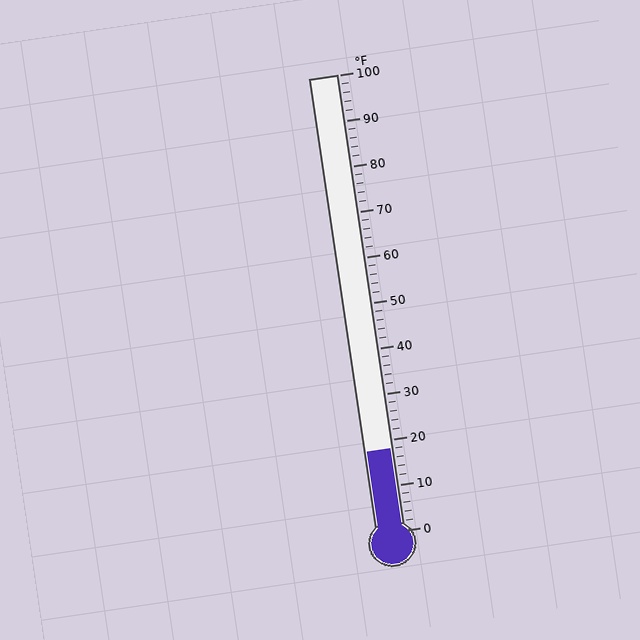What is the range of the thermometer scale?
The thermometer scale ranges from 0°F to 100°F.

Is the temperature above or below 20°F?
The temperature is below 20°F.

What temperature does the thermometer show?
The thermometer shows approximately 18°F.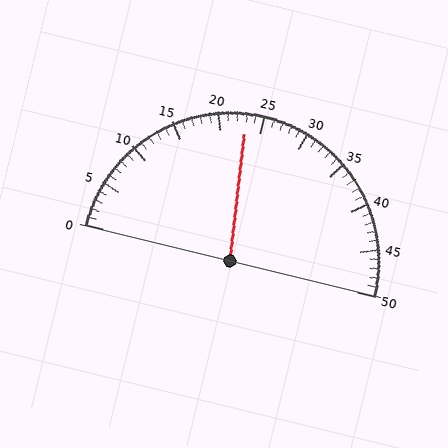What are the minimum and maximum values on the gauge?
The gauge ranges from 0 to 50.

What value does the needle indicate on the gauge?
The needle indicates approximately 23.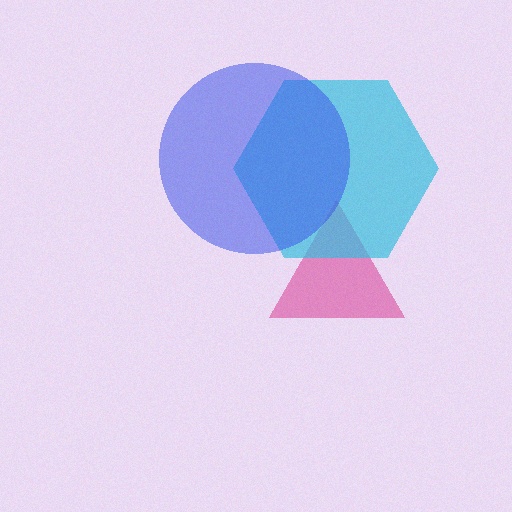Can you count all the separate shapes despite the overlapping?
Yes, there are 3 separate shapes.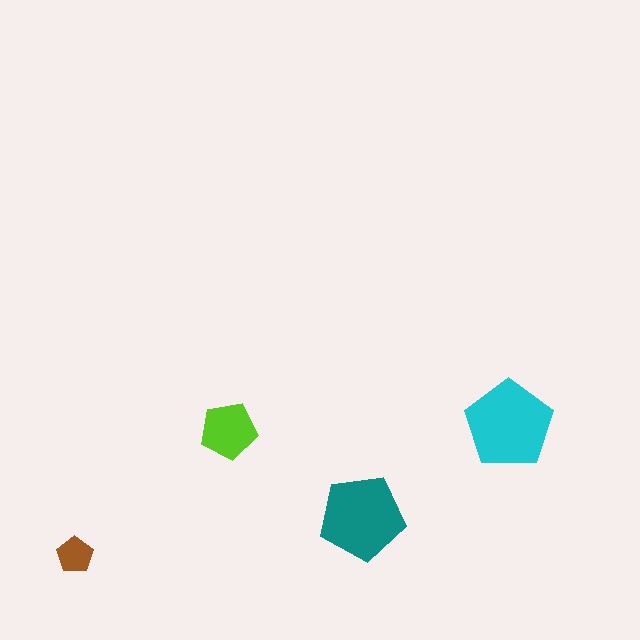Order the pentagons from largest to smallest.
the cyan one, the teal one, the lime one, the brown one.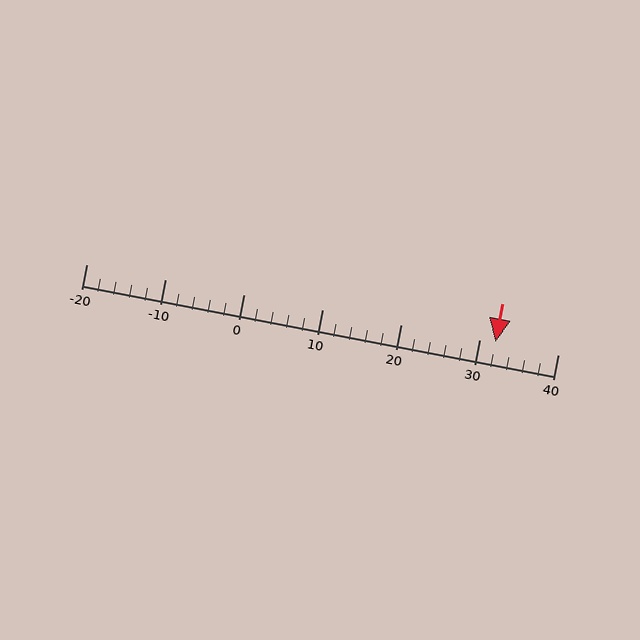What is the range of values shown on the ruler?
The ruler shows values from -20 to 40.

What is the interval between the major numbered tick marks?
The major tick marks are spaced 10 units apart.